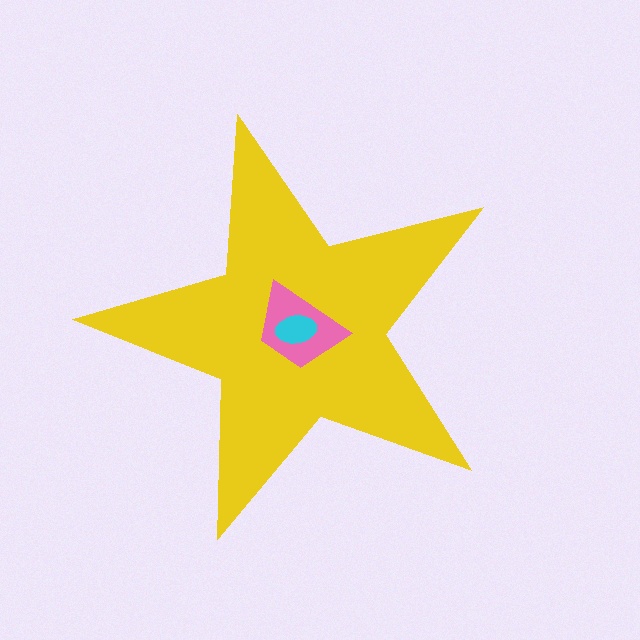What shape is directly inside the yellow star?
The pink trapezoid.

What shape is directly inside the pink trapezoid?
The cyan ellipse.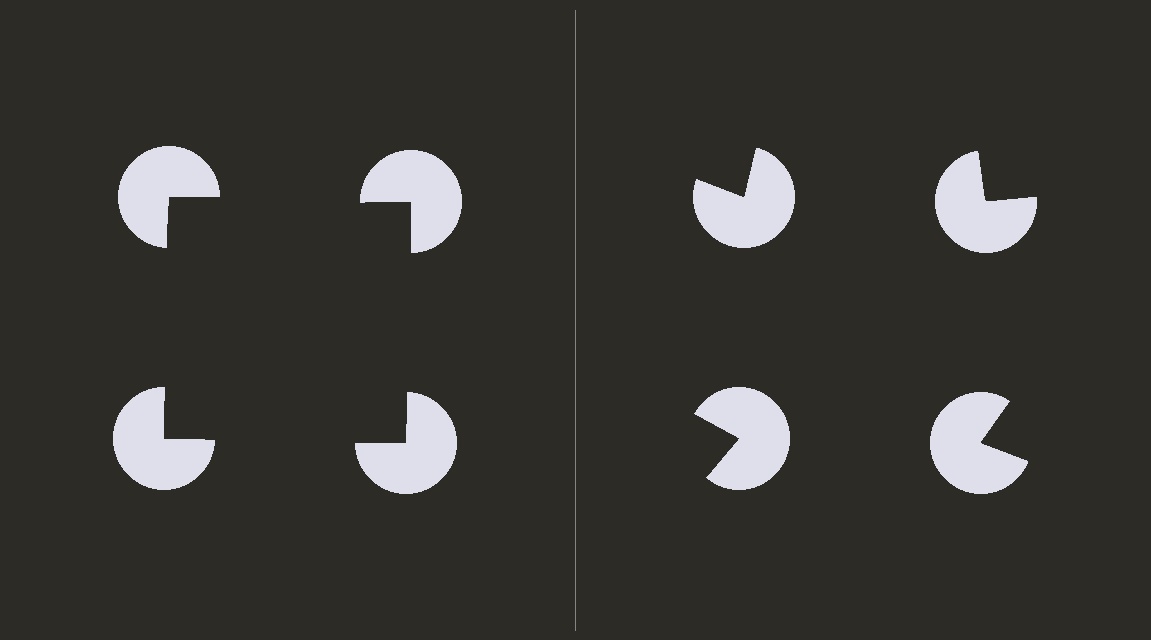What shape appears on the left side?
An illusory square.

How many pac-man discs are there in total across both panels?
8 — 4 on each side.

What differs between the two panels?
The pac-man discs are positioned identically on both sides; only the wedge orientations differ. On the left they align to a square; on the right they are misaligned.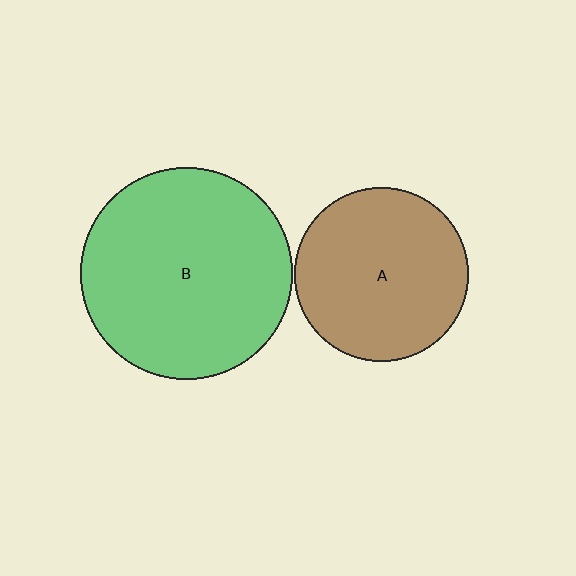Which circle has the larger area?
Circle B (green).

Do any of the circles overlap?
No, none of the circles overlap.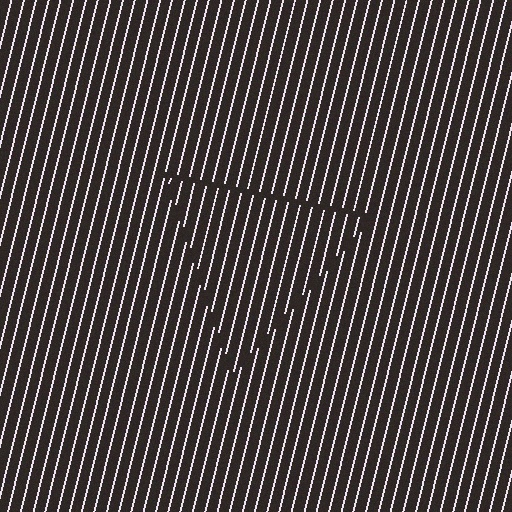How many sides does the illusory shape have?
3 sides — the line-ends trace a triangle.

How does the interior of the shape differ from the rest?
The interior of the shape contains the same grating, shifted by half a period — the contour is defined by the phase discontinuity where line-ends from the inner and outer gratings abut.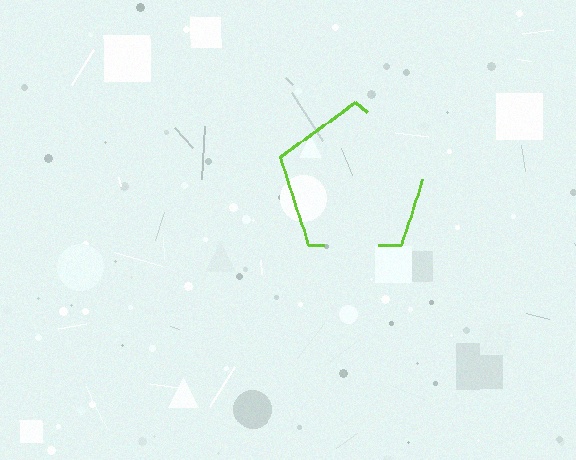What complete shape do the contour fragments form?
The contour fragments form a pentagon.